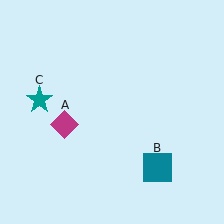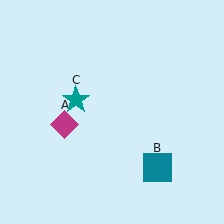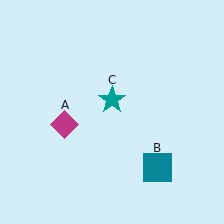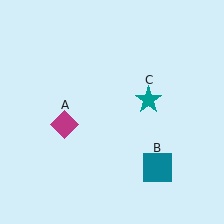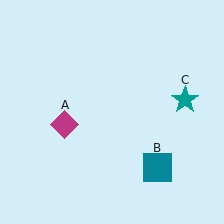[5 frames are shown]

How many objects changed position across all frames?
1 object changed position: teal star (object C).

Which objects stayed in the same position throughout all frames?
Magenta diamond (object A) and teal square (object B) remained stationary.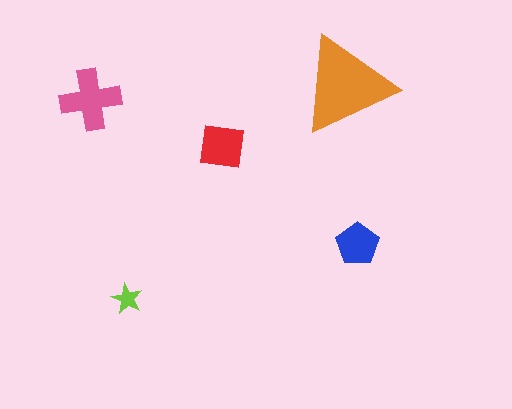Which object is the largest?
The orange triangle.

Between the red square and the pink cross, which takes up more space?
The pink cross.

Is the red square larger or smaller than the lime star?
Larger.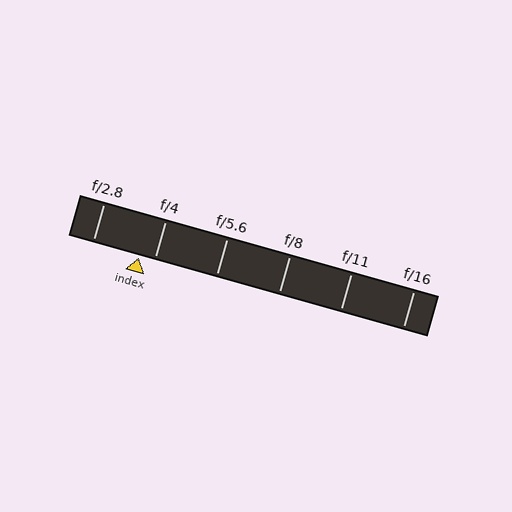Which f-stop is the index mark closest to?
The index mark is closest to f/4.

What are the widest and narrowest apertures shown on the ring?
The widest aperture shown is f/2.8 and the narrowest is f/16.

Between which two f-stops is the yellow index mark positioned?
The index mark is between f/2.8 and f/4.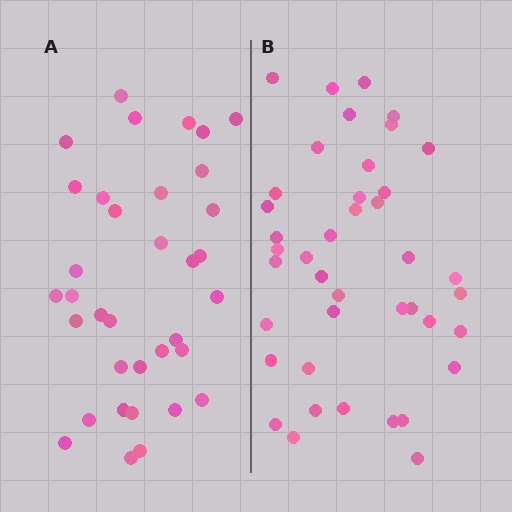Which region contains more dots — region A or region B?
Region B (the right region) has more dots.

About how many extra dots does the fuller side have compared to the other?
Region B has about 6 more dots than region A.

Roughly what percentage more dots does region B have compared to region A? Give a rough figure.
About 15% more.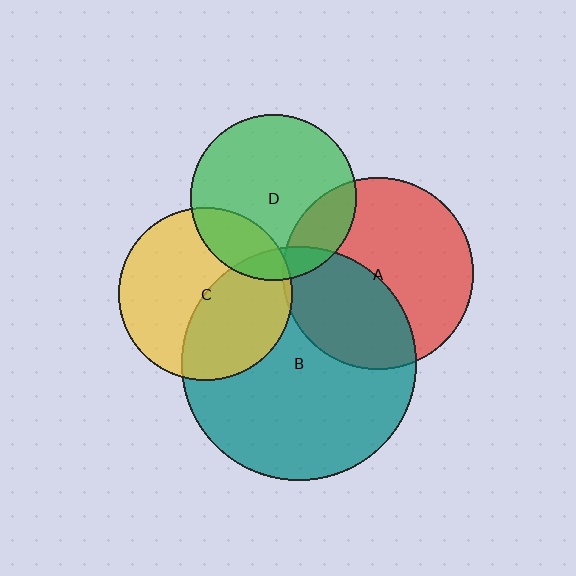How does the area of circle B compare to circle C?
Approximately 1.8 times.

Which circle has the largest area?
Circle B (teal).